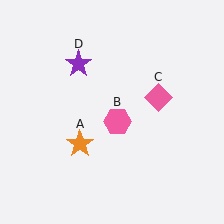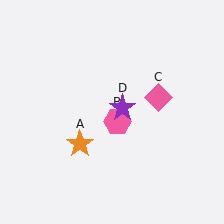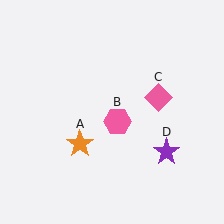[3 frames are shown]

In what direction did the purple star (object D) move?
The purple star (object D) moved down and to the right.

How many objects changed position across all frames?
1 object changed position: purple star (object D).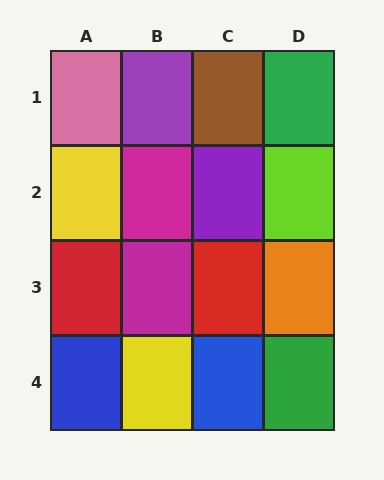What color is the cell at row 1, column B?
Purple.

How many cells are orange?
1 cell is orange.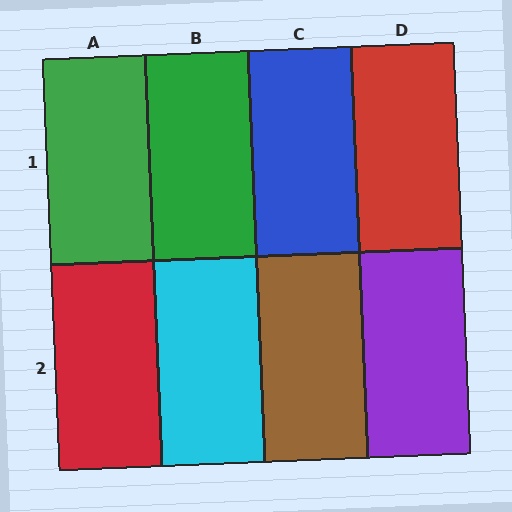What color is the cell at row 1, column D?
Red.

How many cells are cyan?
1 cell is cyan.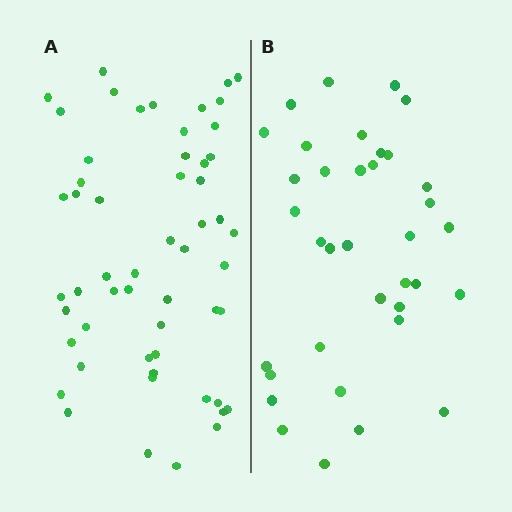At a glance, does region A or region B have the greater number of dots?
Region A (the left region) has more dots.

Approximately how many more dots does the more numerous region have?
Region A has approximately 20 more dots than region B.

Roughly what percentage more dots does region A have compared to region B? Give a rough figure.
About 55% more.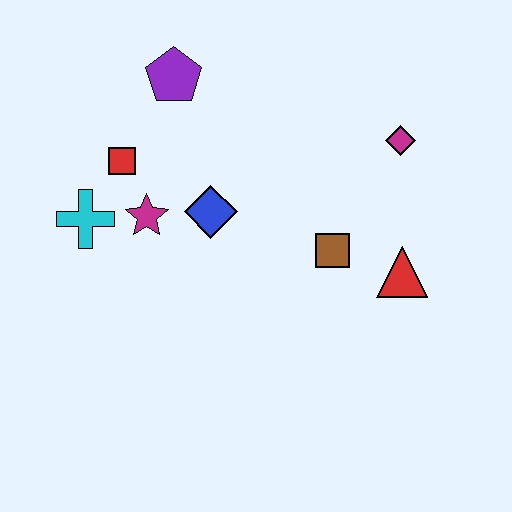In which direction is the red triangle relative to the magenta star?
The red triangle is to the right of the magenta star.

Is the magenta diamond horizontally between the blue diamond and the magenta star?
No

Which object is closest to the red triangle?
The brown square is closest to the red triangle.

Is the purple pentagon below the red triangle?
No